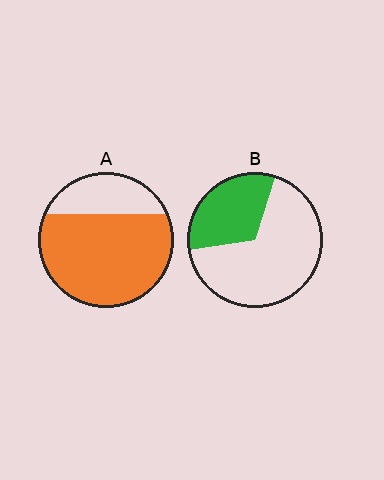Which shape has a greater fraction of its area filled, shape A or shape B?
Shape A.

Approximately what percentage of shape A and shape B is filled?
A is approximately 75% and B is approximately 30%.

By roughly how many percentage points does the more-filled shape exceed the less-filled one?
By roughly 40 percentage points (A over B).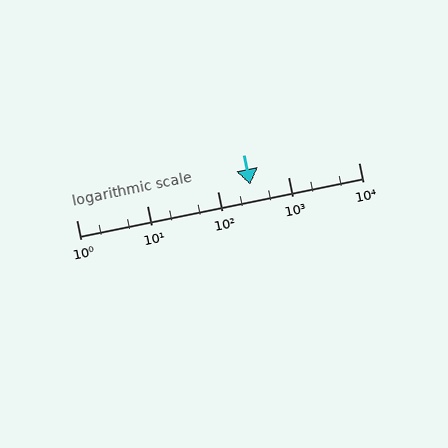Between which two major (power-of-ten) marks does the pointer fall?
The pointer is between 100 and 1000.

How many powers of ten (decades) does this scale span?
The scale spans 4 decades, from 1 to 10000.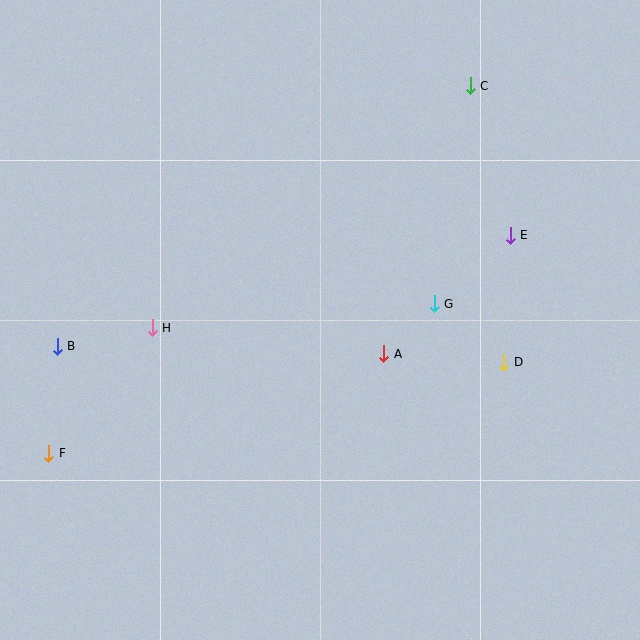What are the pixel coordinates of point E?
Point E is at (510, 235).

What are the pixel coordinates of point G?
Point G is at (434, 304).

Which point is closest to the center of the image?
Point A at (384, 354) is closest to the center.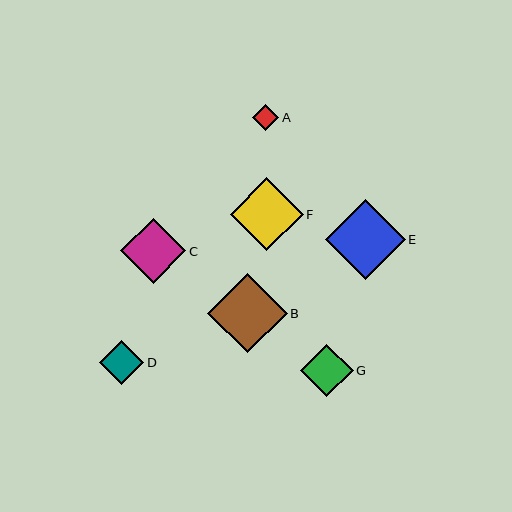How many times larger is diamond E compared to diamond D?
Diamond E is approximately 1.8 times the size of diamond D.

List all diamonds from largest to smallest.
From largest to smallest: E, B, F, C, G, D, A.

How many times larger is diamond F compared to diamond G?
Diamond F is approximately 1.4 times the size of diamond G.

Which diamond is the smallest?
Diamond A is the smallest with a size of approximately 26 pixels.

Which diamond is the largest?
Diamond E is the largest with a size of approximately 80 pixels.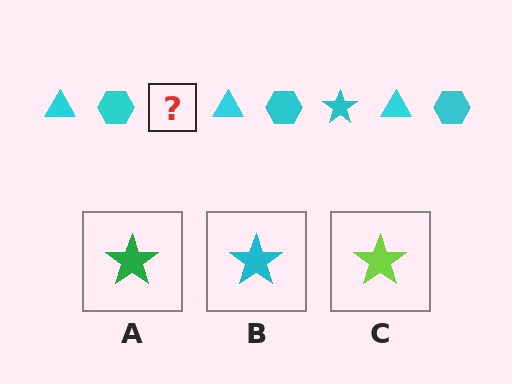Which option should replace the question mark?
Option B.